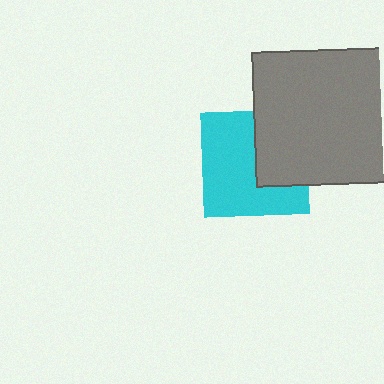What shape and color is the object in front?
The object in front is a gray square.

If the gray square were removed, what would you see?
You would see the complete cyan square.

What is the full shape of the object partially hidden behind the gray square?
The partially hidden object is a cyan square.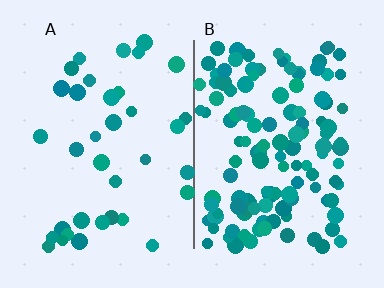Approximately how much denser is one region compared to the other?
Approximately 3.5× — region B over region A.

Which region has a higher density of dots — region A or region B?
B (the right).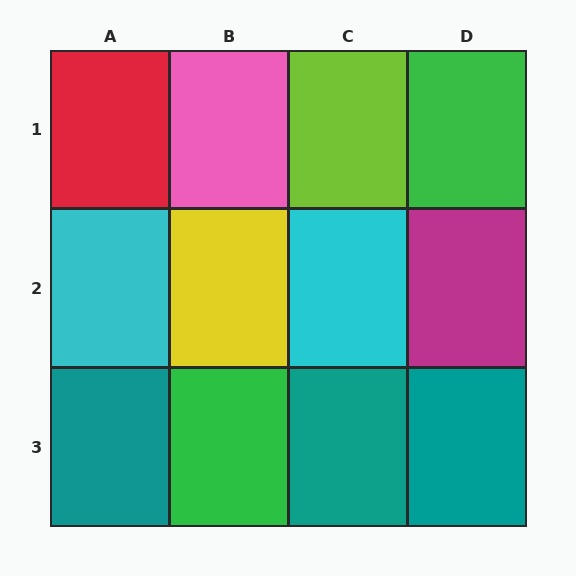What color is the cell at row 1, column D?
Green.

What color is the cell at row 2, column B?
Yellow.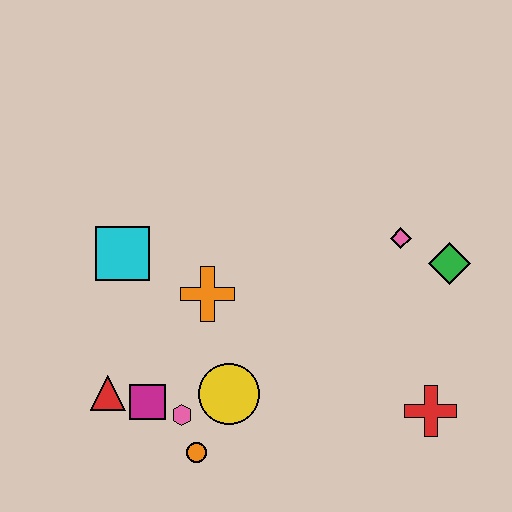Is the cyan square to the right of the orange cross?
No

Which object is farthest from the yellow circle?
The green diamond is farthest from the yellow circle.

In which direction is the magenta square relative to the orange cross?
The magenta square is below the orange cross.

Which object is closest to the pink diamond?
The green diamond is closest to the pink diamond.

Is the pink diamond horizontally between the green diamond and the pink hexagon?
Yes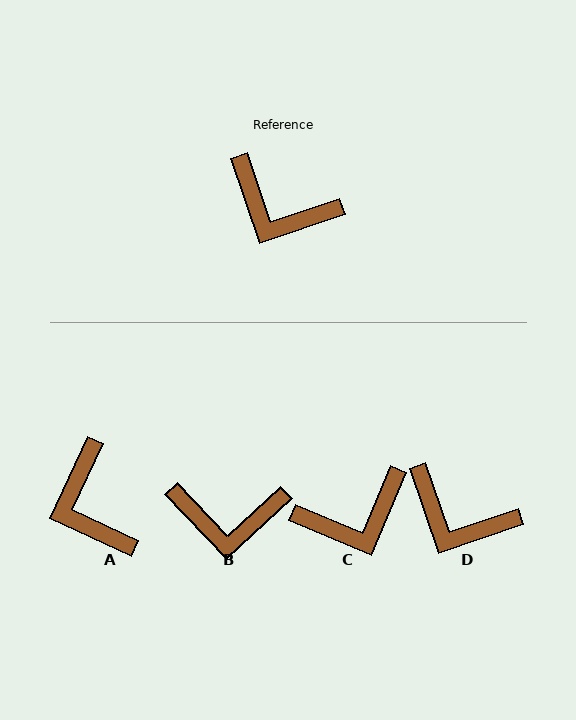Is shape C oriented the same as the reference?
No, it is off by about 48 degrees.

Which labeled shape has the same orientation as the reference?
D.